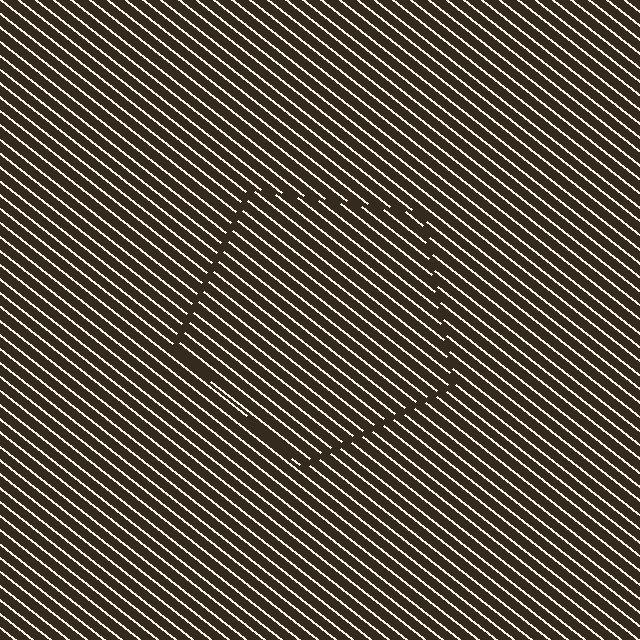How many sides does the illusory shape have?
5 sides — the line-ends trace a pentagon.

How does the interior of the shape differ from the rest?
The interior of the shape contains the same grating, shifted by half a period — the contour is defined by the phase discontinuity where line-ends from the inner and outer gratings abut.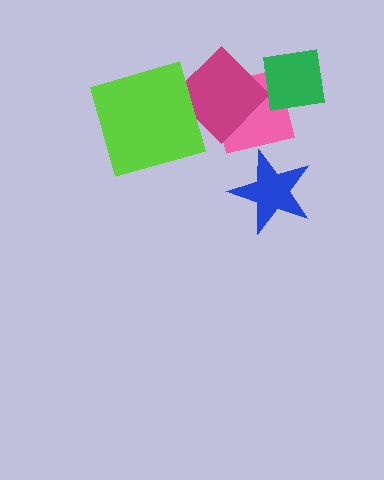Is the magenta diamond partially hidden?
Yes, it is partially covered by another shape.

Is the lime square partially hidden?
No, no other shape covers it.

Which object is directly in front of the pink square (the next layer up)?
The magenta diamond is directly in front of the pink square.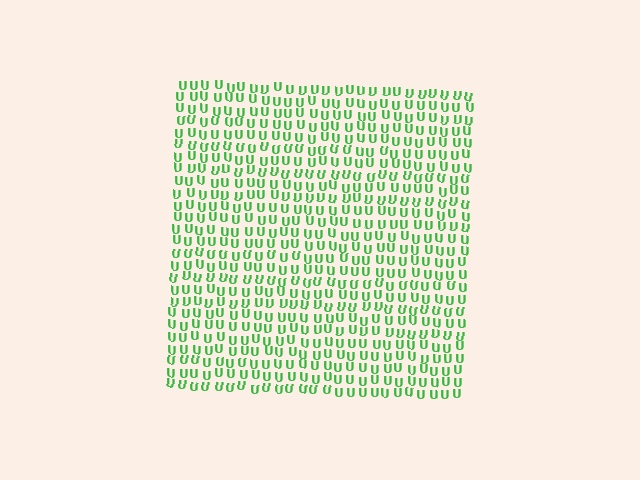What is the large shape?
The large shape is a square.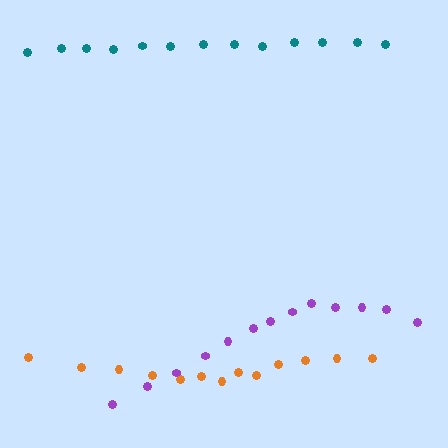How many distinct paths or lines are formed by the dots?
There are 3 distinct paths.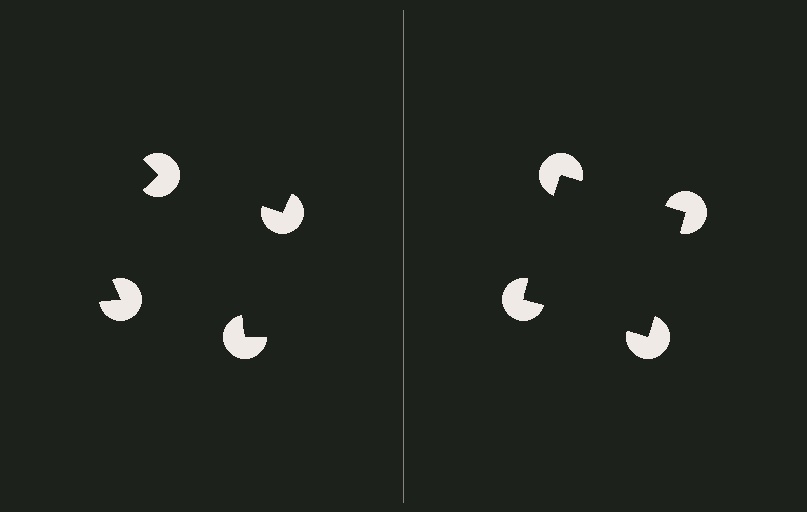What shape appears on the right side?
An illusory square.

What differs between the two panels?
The pac-man discs are positioned identically on both sides; only the wedge orientations differ. On the right they align to a square; on the left they are misaligned.